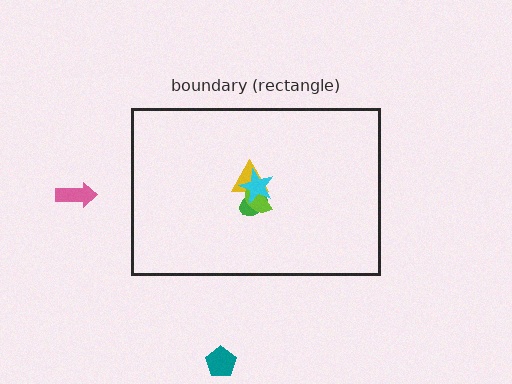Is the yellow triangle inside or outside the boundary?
Inside.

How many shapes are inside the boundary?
4 inside, 2 outside.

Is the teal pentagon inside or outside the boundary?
Outside.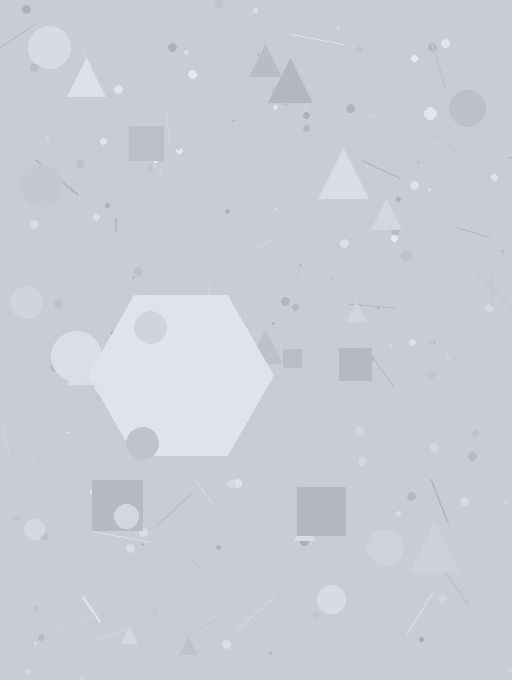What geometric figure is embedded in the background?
A hexagon is embedded in the background.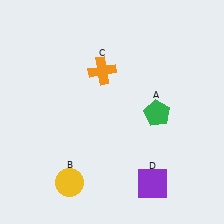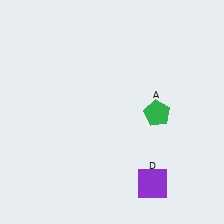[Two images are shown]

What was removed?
The yellow circle (B), the orange cross (C) were removed in Image 2.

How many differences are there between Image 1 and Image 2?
There are 2 differences between the two images.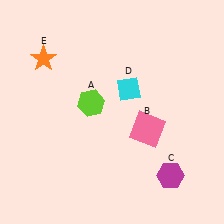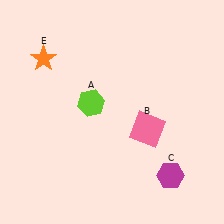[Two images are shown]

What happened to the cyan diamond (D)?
The cyan diamond (D) was removed in Image 2. It was in the top-right area of Image 1.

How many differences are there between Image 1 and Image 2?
There is 1 difference between the two images.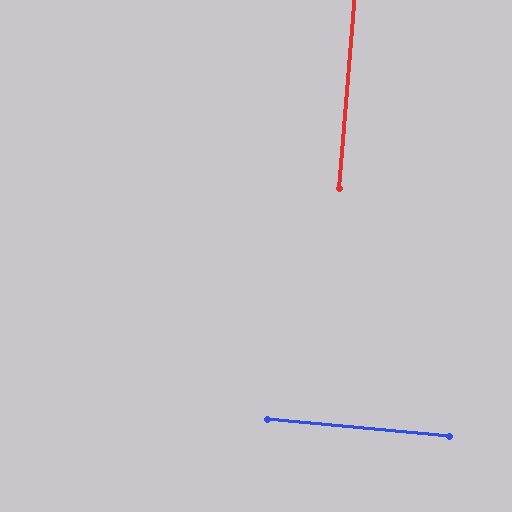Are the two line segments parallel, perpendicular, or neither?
Perpendicular — they meet at approximately 89°.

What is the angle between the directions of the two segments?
Approximately 89 degrees.